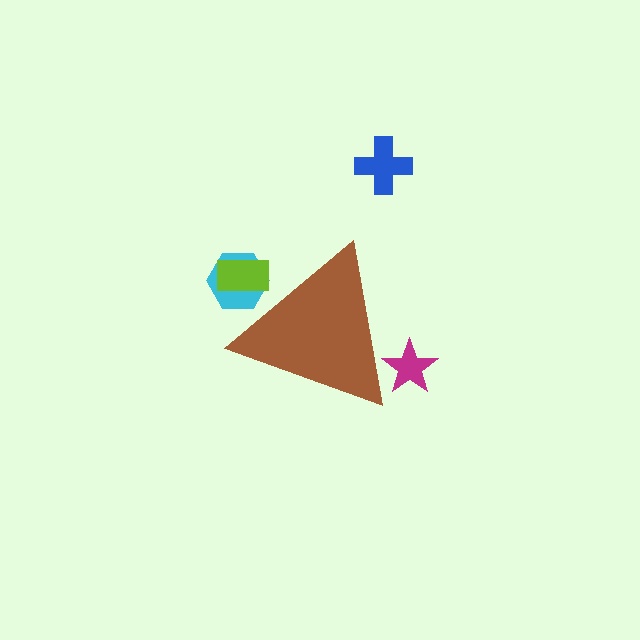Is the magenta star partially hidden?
Yes, the magenta star is partially hidden behind the brown triangle.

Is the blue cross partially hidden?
No, the blue cross is fully visible.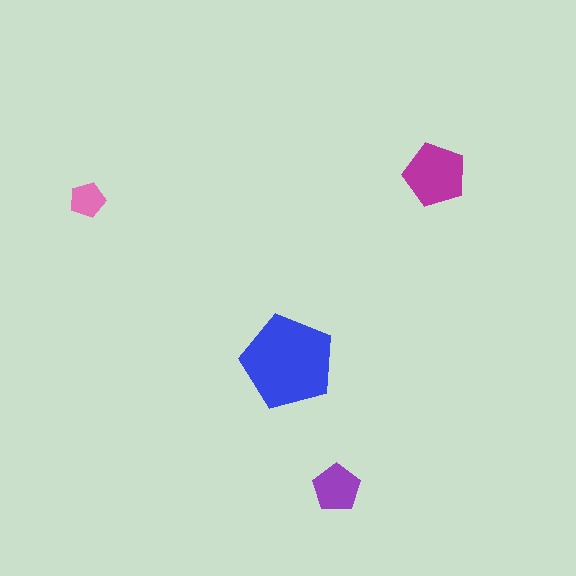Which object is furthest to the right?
The magenta pentagon is rightmost.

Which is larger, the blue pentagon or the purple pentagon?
The blue one.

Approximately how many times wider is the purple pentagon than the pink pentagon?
About 1.5 times wider.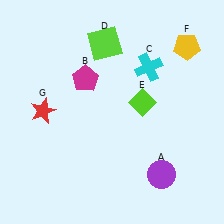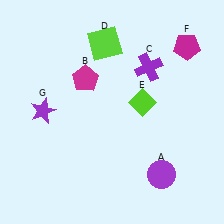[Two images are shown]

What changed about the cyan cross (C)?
In Image 1, C is cyan. In Image 2, it changed to purple.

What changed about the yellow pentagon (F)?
In Image 1, F is yellow. In Image 2, it changed to magenta.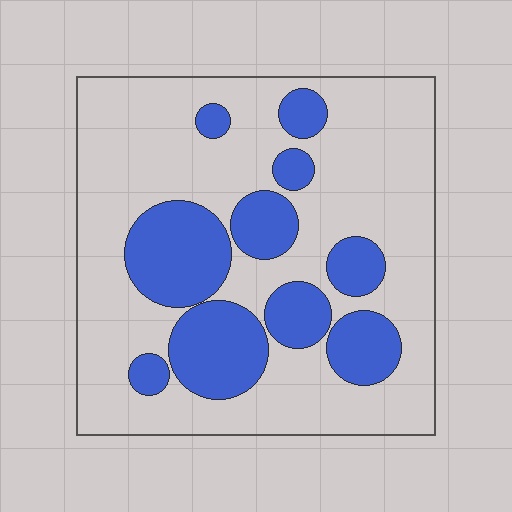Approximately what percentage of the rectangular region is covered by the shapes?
Approximately 30%.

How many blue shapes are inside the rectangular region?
10.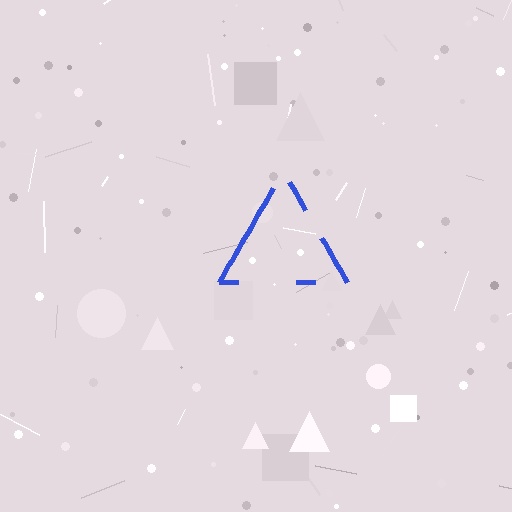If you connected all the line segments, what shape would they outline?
They would outline a triangle.